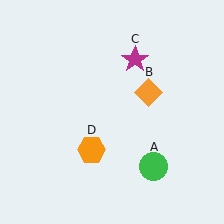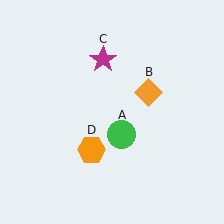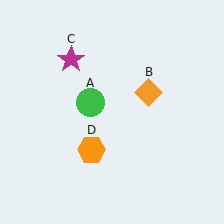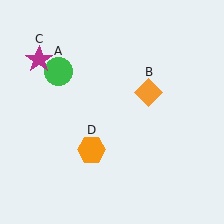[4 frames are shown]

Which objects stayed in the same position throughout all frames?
Orange diamond (object B) and orange hexagon (object D) remained stationary.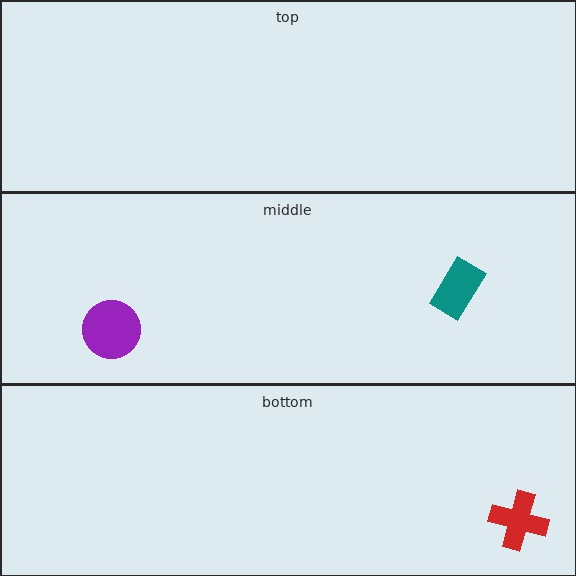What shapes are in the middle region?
The teal rectangle, the purple circle.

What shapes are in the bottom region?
The red cross.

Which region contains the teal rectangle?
The middle region.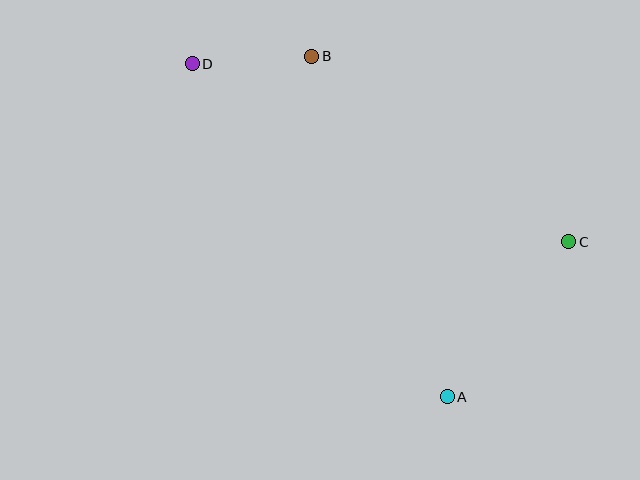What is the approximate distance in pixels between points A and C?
The distance between A and C is approximately 197 pixels.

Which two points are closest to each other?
Points B and D are closest to each other.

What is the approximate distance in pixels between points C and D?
The distance between C and D is approximately 416 pixels.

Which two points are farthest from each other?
Points A and D are farthest from each other.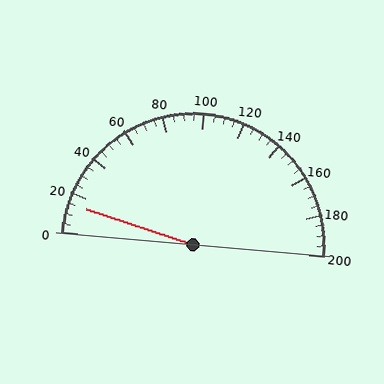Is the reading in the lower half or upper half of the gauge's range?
The reading is in the lower half of the range (0 to 200).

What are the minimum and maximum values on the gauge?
The gauge ranges from 0 to 200.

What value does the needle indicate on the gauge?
The needle indicates approximately 15.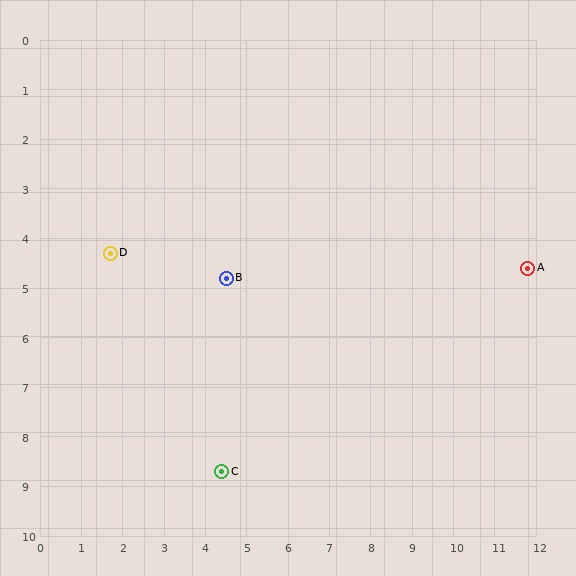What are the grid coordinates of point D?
Point D is at approximately (1.7, 4.3).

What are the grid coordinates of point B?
Point B is at approximately (4.5, 4.8).